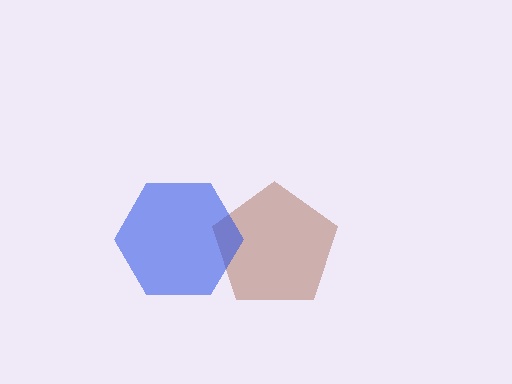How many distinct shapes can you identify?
There are 2 distinct shapes: a brown pentagon, a blue hexagon.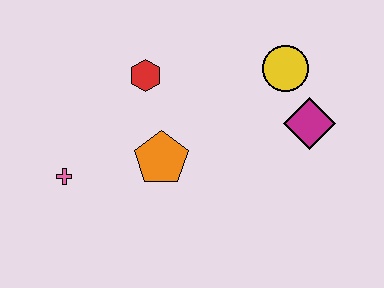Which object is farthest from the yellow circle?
The pink cross is farthest from the yellow circle.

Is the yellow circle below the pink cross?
No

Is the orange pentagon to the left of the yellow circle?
Yes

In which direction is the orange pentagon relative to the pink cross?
The orange pentagon is to the right of the pink cross.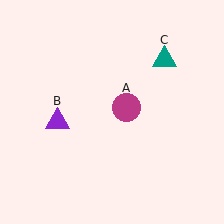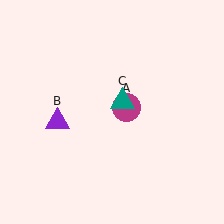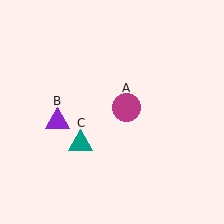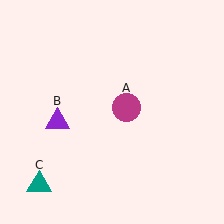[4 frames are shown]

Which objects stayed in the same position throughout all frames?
Magenta circle (object A) and purple triangle (object B) remained stationary.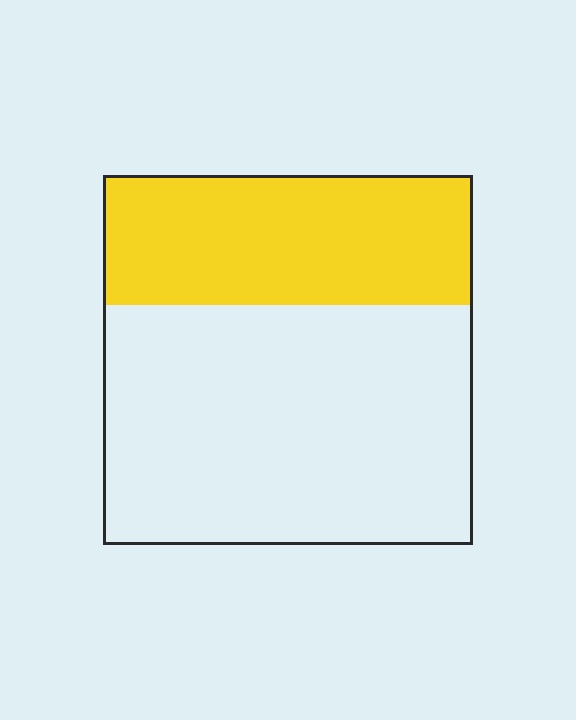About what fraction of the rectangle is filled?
About one third (1/3).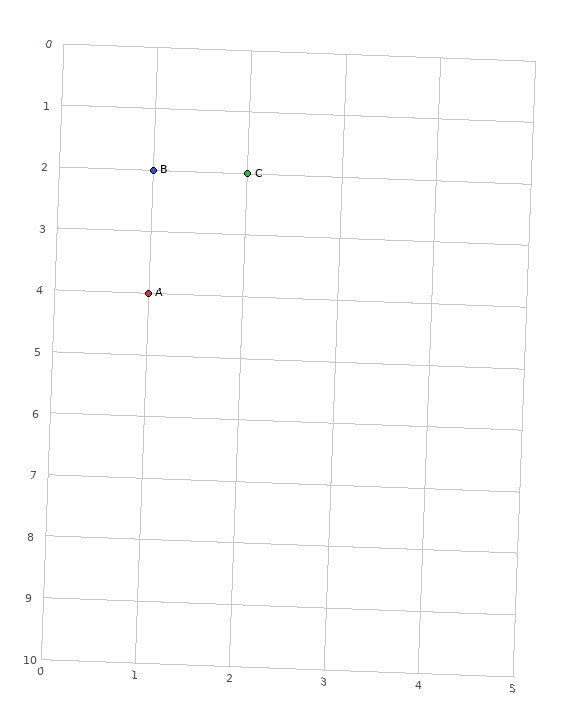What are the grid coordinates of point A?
Point A is at grid coordinates (1, 4).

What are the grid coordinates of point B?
Point B is at grid coordinates (1, 2).